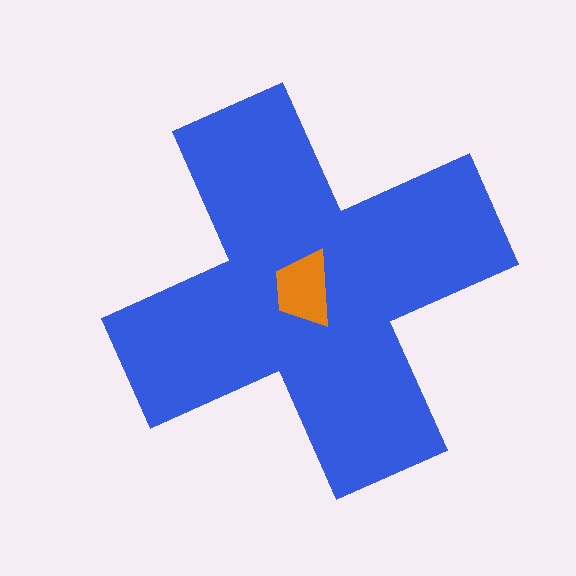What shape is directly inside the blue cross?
The orange trapezoid.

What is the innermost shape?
The orange trapezoid.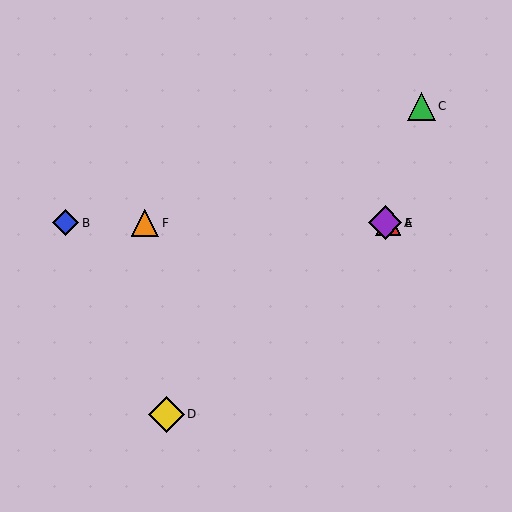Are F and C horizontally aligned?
No, F is at y≈223 and C is at y≈106.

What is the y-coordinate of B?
Object B is at y≈223.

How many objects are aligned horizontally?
4 objects (A, B, E, F) are aligned horizontally.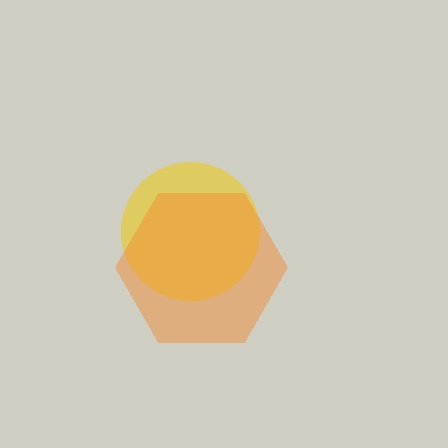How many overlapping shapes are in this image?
There are 2 overlapping shapes in the image.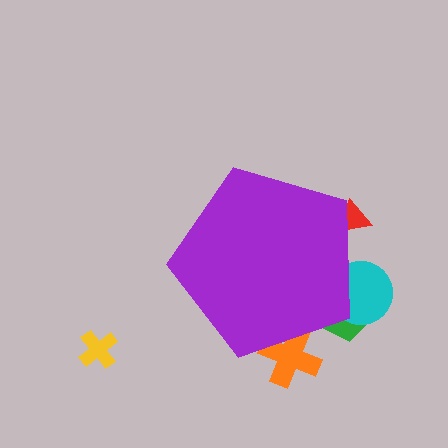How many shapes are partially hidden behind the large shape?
4 shapes are partially hidden.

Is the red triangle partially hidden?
Yes, the red triangle is partially hidden behind the purple pentagon.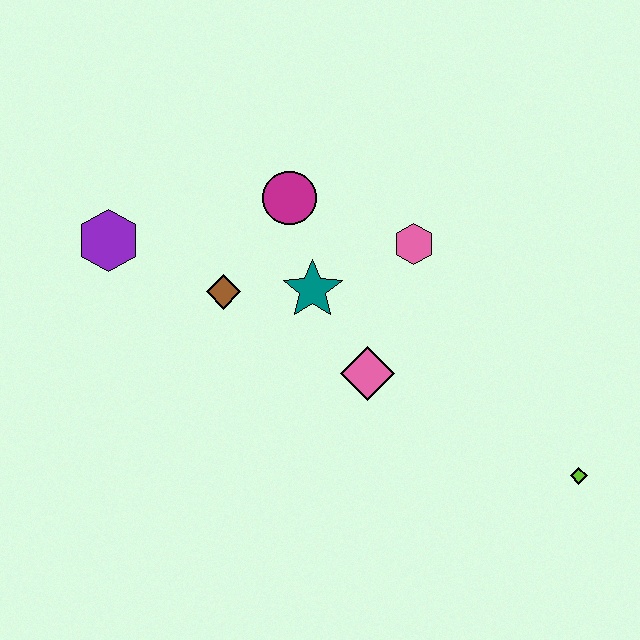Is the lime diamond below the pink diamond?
Yes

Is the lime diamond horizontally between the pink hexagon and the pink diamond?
No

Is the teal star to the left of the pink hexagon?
Yes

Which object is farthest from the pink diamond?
The purple hexagon is farthest from the pink diamond.